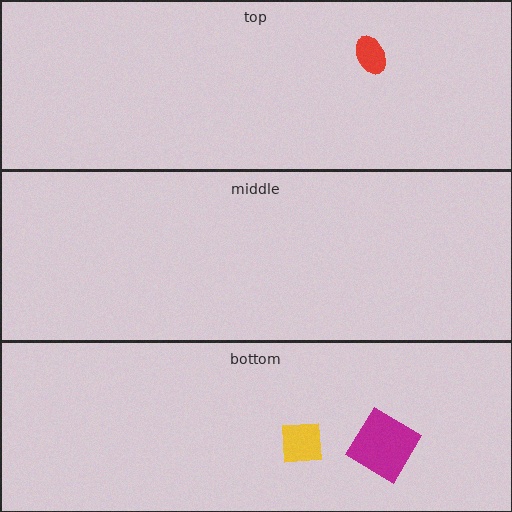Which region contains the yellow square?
The bottom region.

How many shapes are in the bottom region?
2.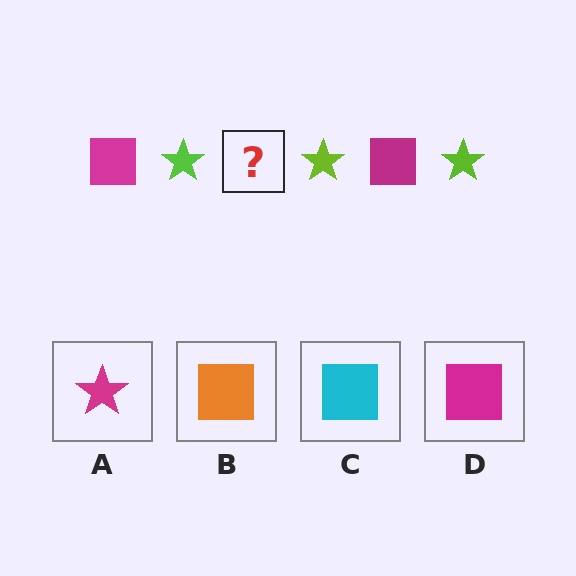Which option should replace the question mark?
Option D.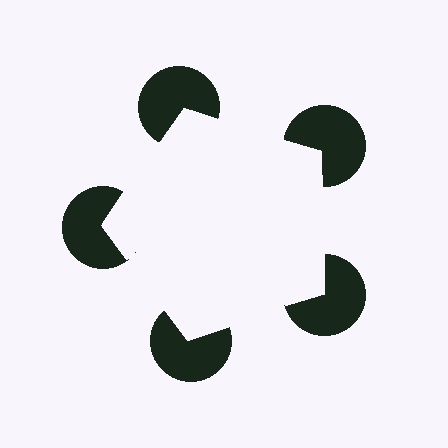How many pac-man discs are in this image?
There are 5 — one at each vertex of the illusory pentagon.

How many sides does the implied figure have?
5 sides.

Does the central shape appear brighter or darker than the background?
It typically appears slightly brighter than the background, even though no actual brightness change is drawn.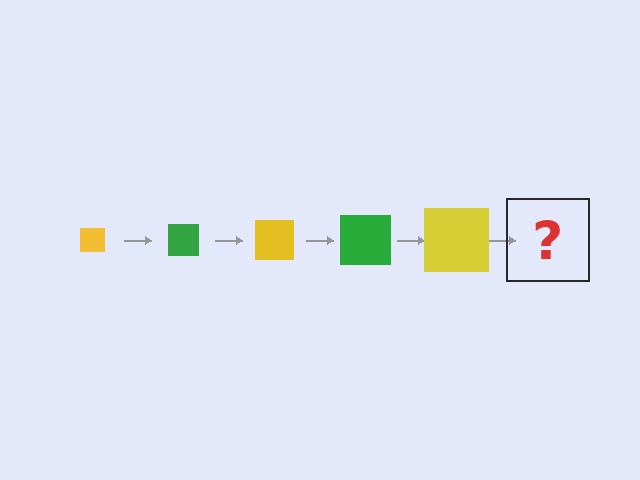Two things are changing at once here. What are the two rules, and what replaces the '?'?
The two rules are that the square grows larger each step and the color cycles through yellow and green. The '?' should be a green square, larger than the previous one.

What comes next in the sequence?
The next element should be a green square, larger than the previous one.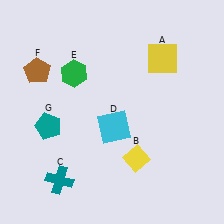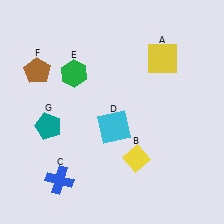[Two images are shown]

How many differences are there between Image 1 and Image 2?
There is 1 difference between the two images.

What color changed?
The cross (C) changed from teal in Image 1 to blue in Image 2.